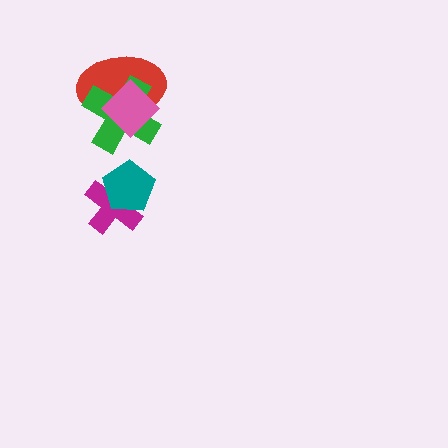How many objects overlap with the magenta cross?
1 object overlaps with the magenta cross.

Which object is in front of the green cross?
The pink diamond is in front of the green cross.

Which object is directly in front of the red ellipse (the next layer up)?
The green cross is directly in front of the red ellipse.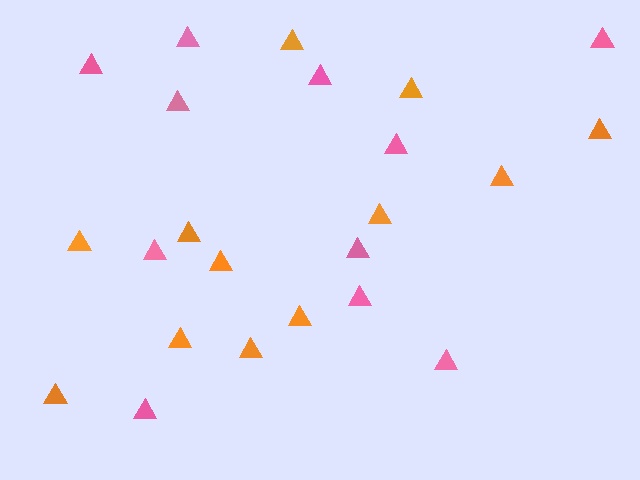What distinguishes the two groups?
There are 2 groups: one group of pink triangles (11) and one group of orange triangles (12).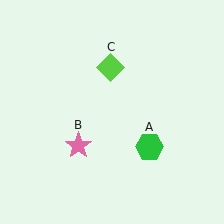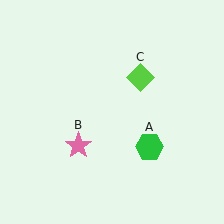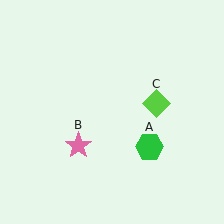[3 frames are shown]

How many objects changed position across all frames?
1 object changed position: lime diamond (object C).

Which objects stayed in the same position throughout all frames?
Green hexagon (object A) and pink star (object B) remained stationary.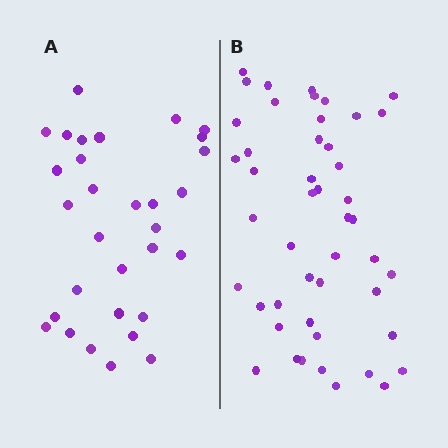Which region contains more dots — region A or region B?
Region B (the right region) has more dots.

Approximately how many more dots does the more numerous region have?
Region B has approximately 15 more dots than region A.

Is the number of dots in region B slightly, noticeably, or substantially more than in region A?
Region B has substantially more. The ratio is roughly 1.5 to 1.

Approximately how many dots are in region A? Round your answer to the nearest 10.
About 30 dots. (The exact count is 31, which rounds to 30.)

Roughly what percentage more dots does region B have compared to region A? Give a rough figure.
About 50% more.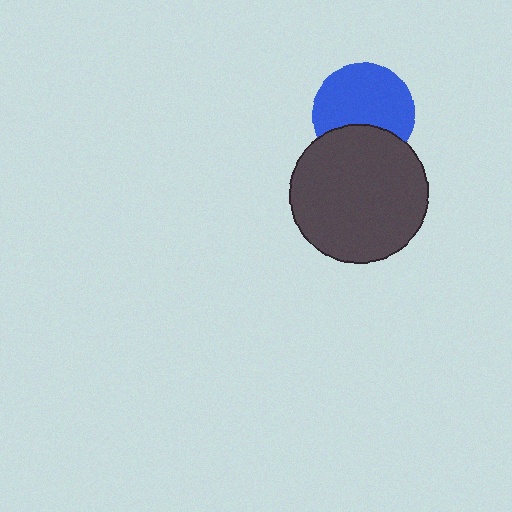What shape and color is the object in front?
The object in front is a dark gray circle.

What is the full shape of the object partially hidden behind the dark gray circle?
The partially hidden object is a blue circle.